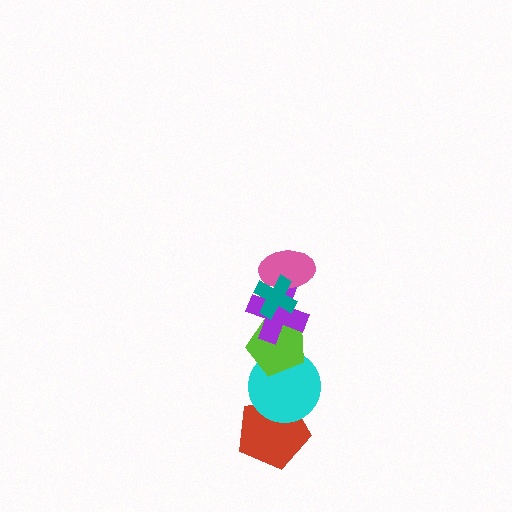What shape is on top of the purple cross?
The pink ellipse is on top of the purple cross.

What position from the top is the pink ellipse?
The pink ellipse is 2nd from the top.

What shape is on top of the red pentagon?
The cyan circle is on top of the red pentagon.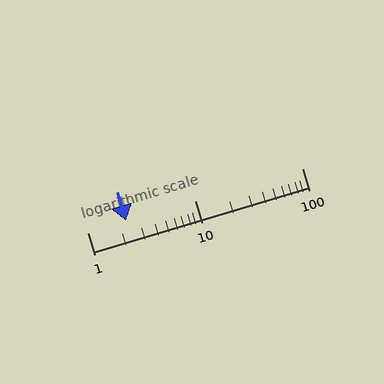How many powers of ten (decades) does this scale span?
The scale spans 2 decades, from 1 to 100.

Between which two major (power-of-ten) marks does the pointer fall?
The pointer is between 1 and 10.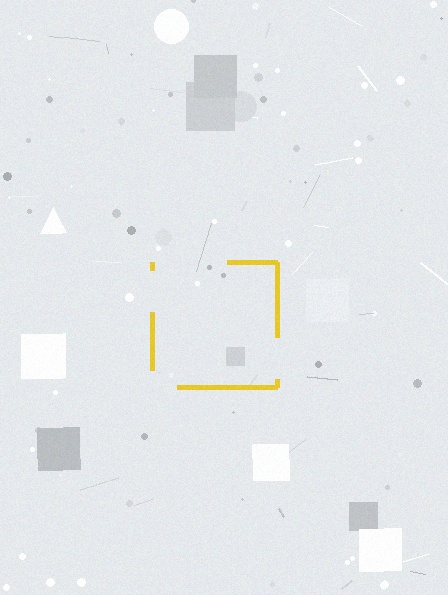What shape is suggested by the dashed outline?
The dashed outline suggests a square.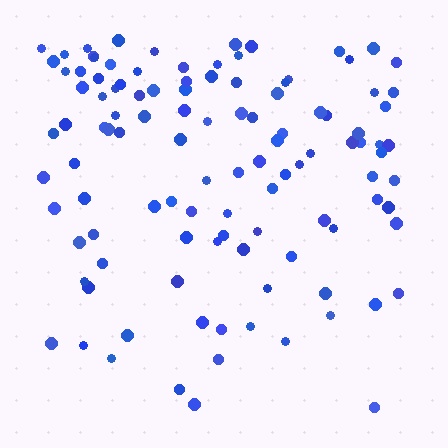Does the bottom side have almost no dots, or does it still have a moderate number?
Still a moderate number, just noticeably fewer than the top.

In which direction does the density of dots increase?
From bottom to top, with the top side densest.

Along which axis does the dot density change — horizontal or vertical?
Vertical.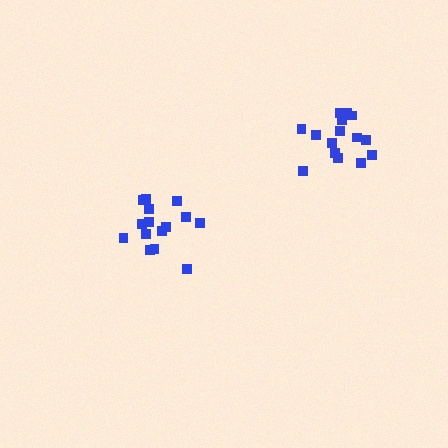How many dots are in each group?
Group 1: 15 dots, Group 2: 16 dots (31 total).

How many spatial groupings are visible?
There are 2 spatial groupings.